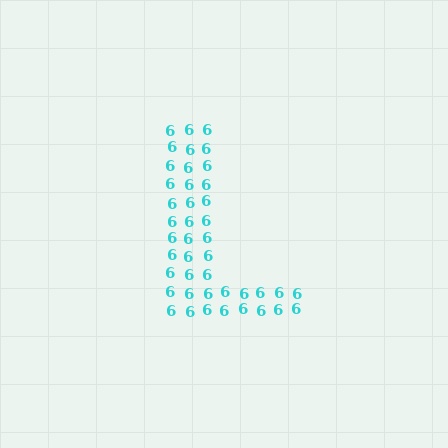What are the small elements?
The small elements are digit 6's.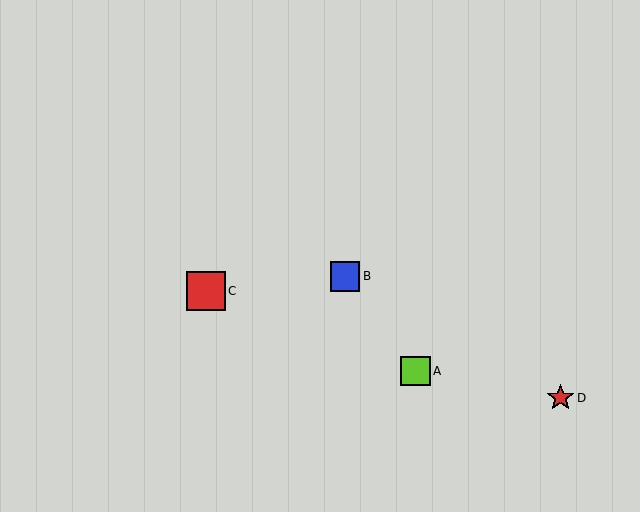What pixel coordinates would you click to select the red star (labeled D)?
Click at (560, 398) to select the red star D.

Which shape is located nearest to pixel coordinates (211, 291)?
The red square (labeled C) at (206, 291) is nearest to that location.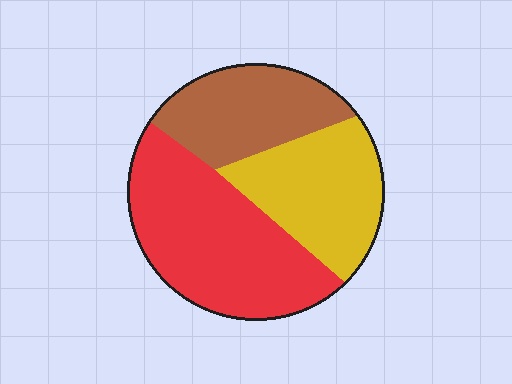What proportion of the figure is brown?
Brown covers 26% of the figure.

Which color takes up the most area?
Red, at roughly 45%.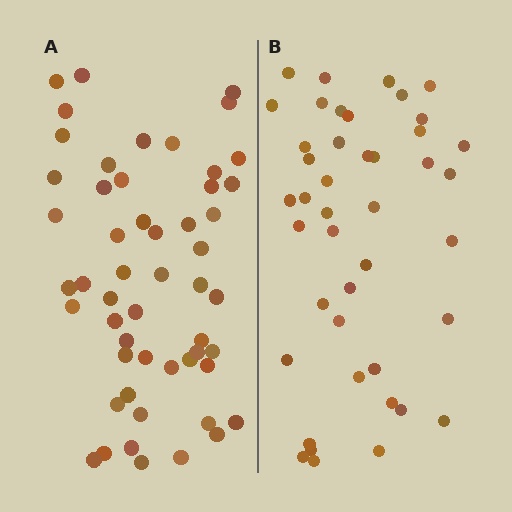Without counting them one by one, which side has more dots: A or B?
Region A (the left region) has more dots.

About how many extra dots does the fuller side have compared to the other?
Region A has roughly 10 or so more dots than region B.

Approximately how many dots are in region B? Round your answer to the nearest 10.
About 40 dots. (The exact count is 43, which rounds to 40.)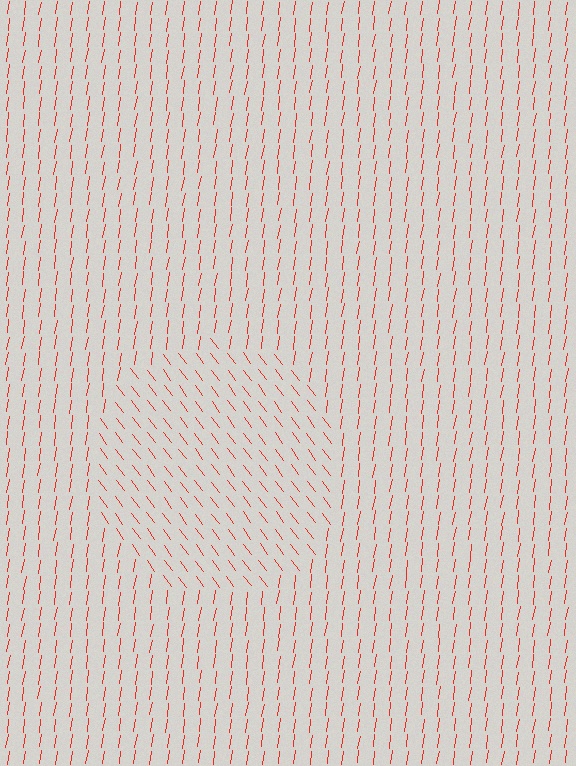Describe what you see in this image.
The image is filled with small red line segments. A circle region in the image has lines oriented differently from the surrounding lines, creating a visible texture boundary.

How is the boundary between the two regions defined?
The boundary is defined purely by a change in line orientation (approximately 45 degrees difference). All lines are the same color and thickness.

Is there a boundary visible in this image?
Yes, there is a texture boundary formed by a change in line orientation.